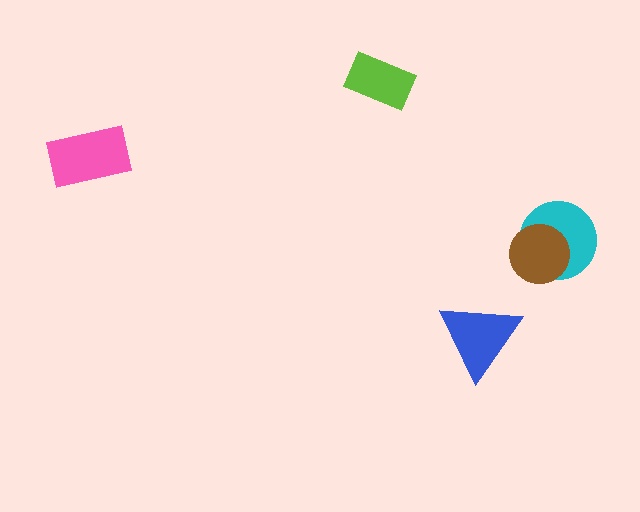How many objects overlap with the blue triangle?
0 objects overlap with the blue triangle.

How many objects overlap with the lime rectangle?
0 objects overlap with the lime rectangle.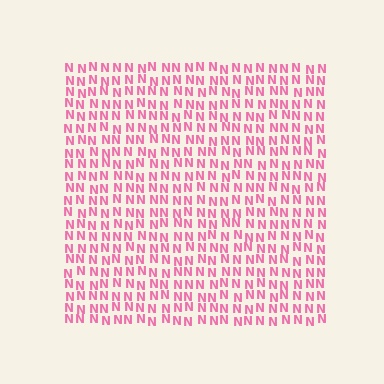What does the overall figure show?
The overall figure shows a square.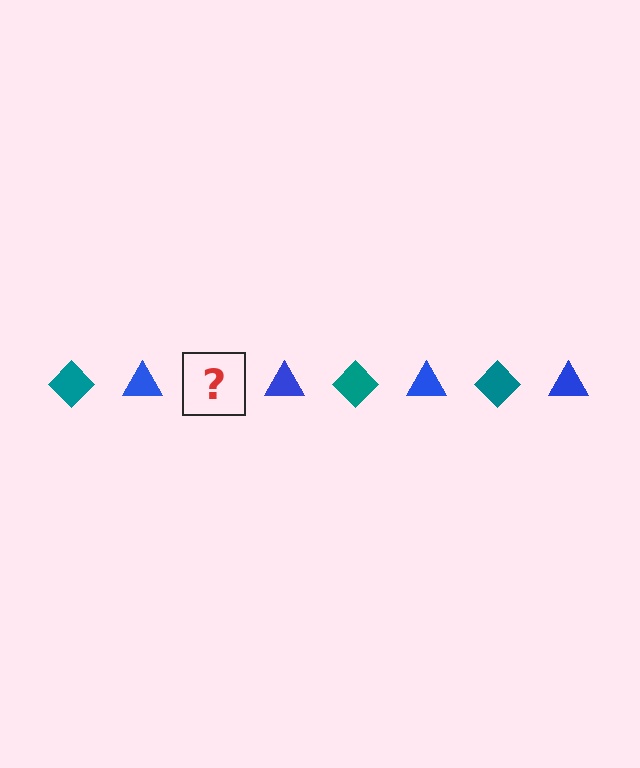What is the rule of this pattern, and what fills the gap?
The rule is that the pattern alternates between teal diamond and blue triangle. The gap should be filled with a teal diamond.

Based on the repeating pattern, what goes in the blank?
The blank should be a teal diamond.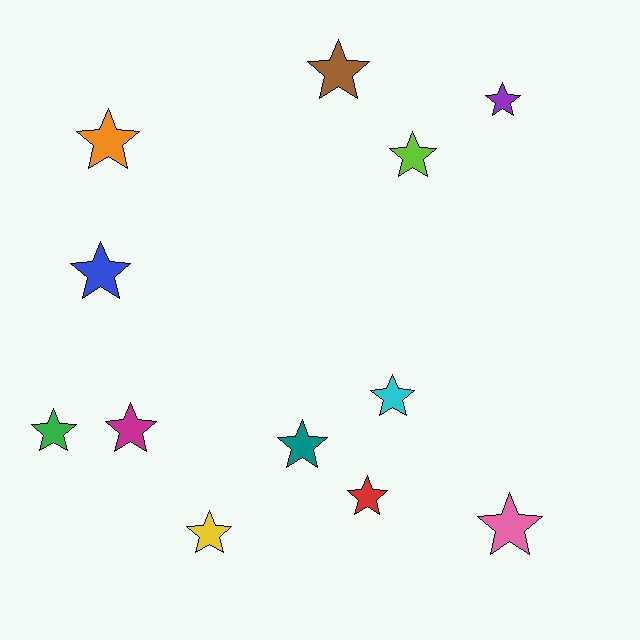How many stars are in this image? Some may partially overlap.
There are 12 stars.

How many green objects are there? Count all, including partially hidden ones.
There is 1 green object.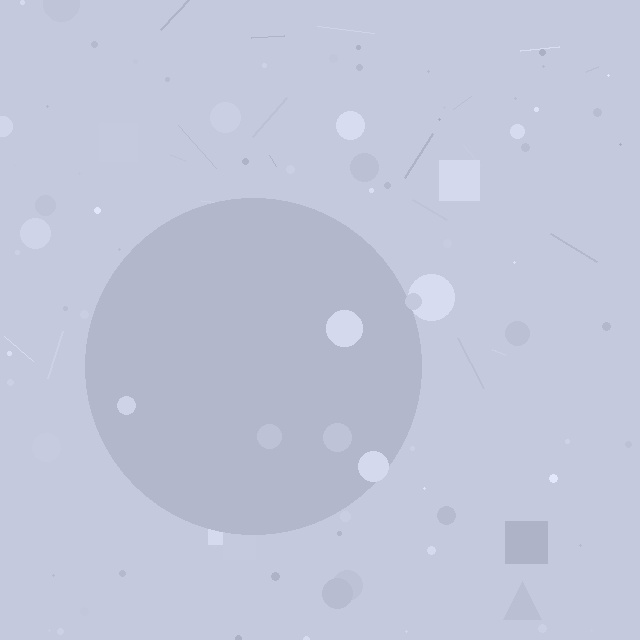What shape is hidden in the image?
A circle is hidden in the image.